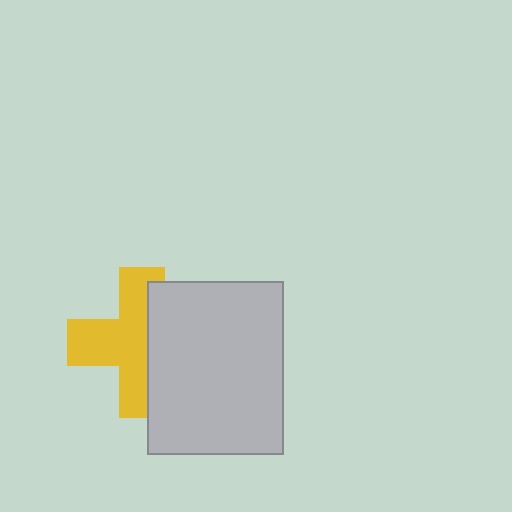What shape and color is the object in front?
The object in front is a light gray rectangle.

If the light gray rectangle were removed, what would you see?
You would see the complete yellow cross.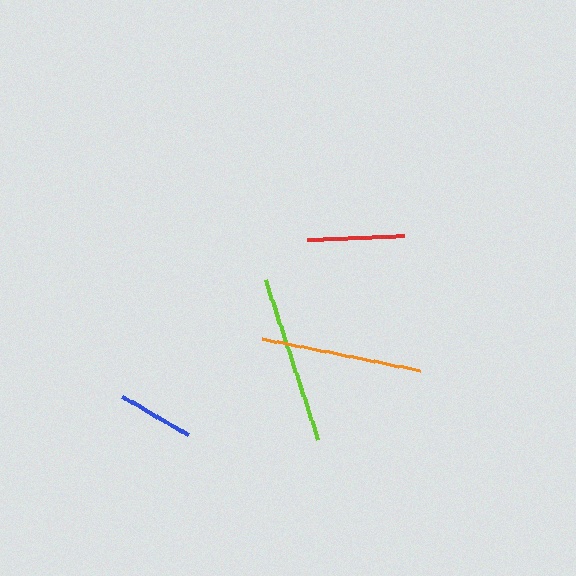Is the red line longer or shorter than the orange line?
The orange line is longer than the red line.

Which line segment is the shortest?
The blue line is the shortest at approximately 76 pixels.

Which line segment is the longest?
The lime line is the longest at approximately 169 pixels.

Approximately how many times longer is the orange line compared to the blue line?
The orange line is approximately 2.1 times the length of the blue line.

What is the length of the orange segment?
The orange segment is approximately 161 pixels long.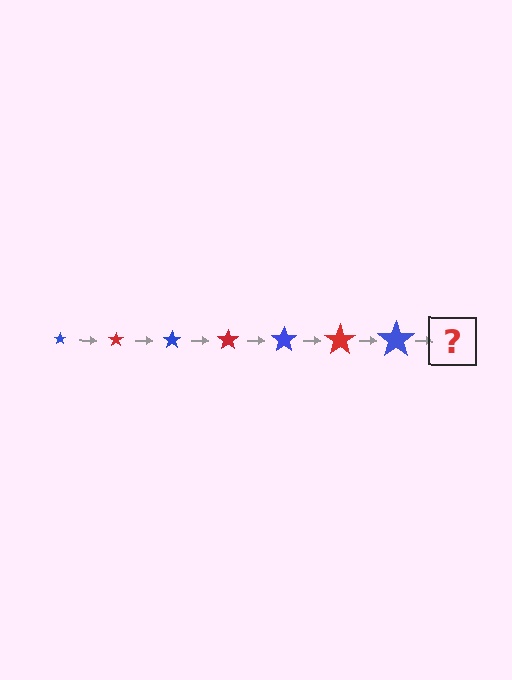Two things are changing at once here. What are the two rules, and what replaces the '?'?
The two rules are that the star grows larger each step and the color cycles through blue and red. The '?' should be a red star, larger than the previous one.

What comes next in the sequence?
The next element should be a red star, larger than the previous one.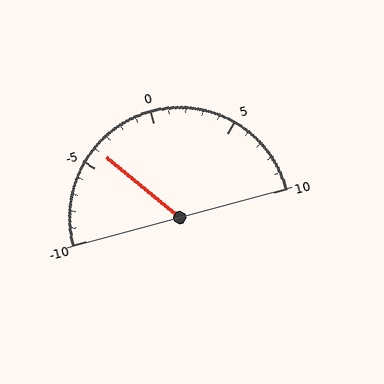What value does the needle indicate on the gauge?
The needle indicates approximately -4.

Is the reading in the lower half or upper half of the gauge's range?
The reading is in the lower half of the range (-10 to 10).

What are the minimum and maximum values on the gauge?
The gauge ranges from -10 to 10.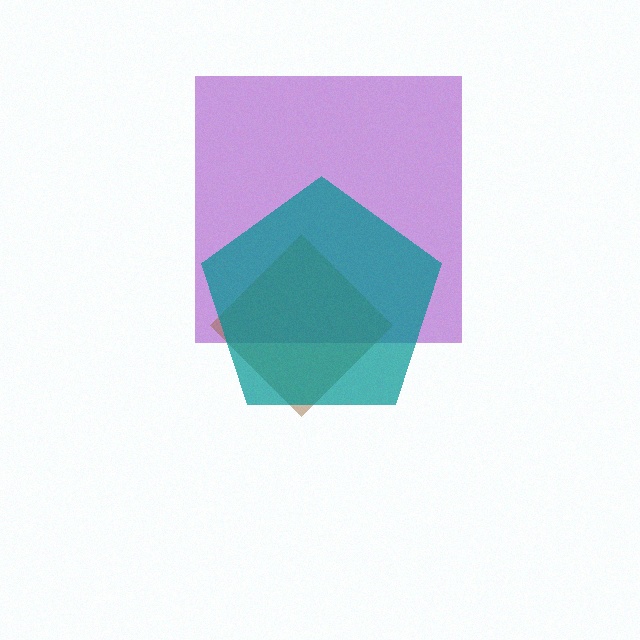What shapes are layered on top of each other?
The layered shapes are: a purple square, a brown diamond, a teal pentagon.